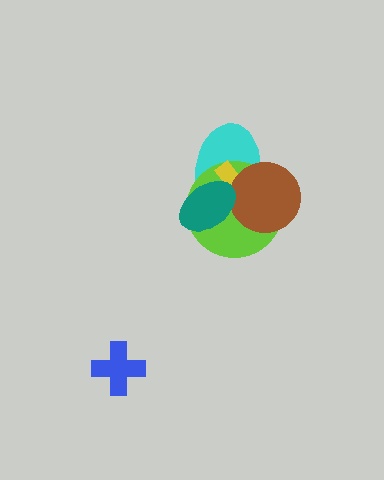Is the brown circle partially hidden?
Yes, it is partially covered by another shape.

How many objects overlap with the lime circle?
4 objects overlap with the lime circle.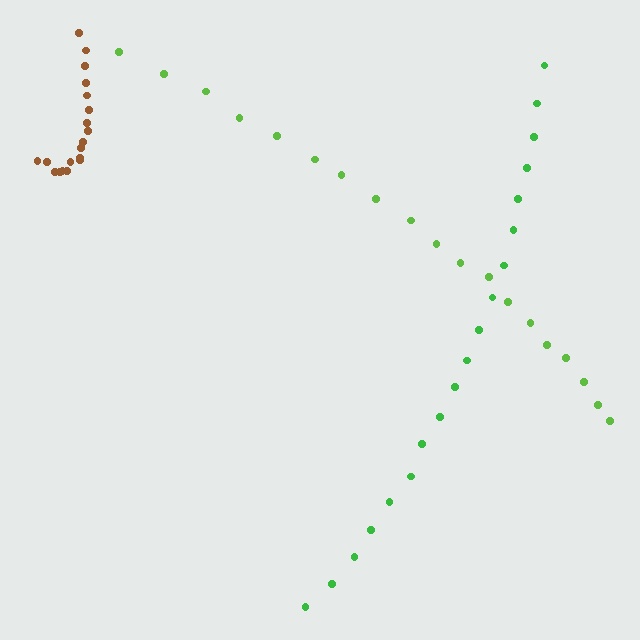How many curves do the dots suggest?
There are 3 distinct paths.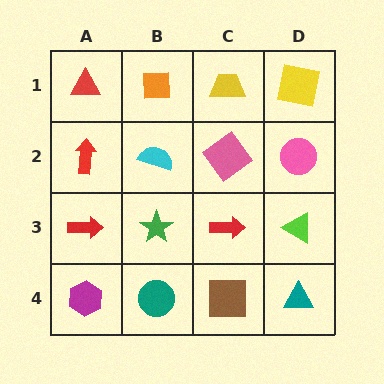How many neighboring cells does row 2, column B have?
4.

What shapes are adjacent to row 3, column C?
A pink diamond (row 2, column C), a brown square (row 4, column C), a green star (row 3, column B), a lime triangle (row 3, column D).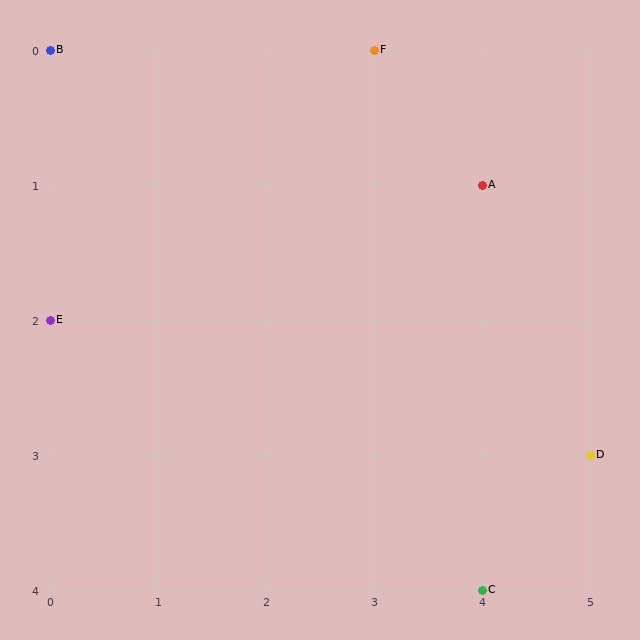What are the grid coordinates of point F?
Point F is at grid coordinates (3, 0).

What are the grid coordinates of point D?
Point D is at grid coordinates (5, 3).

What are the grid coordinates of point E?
Point E is at grid coordinates (0, 2).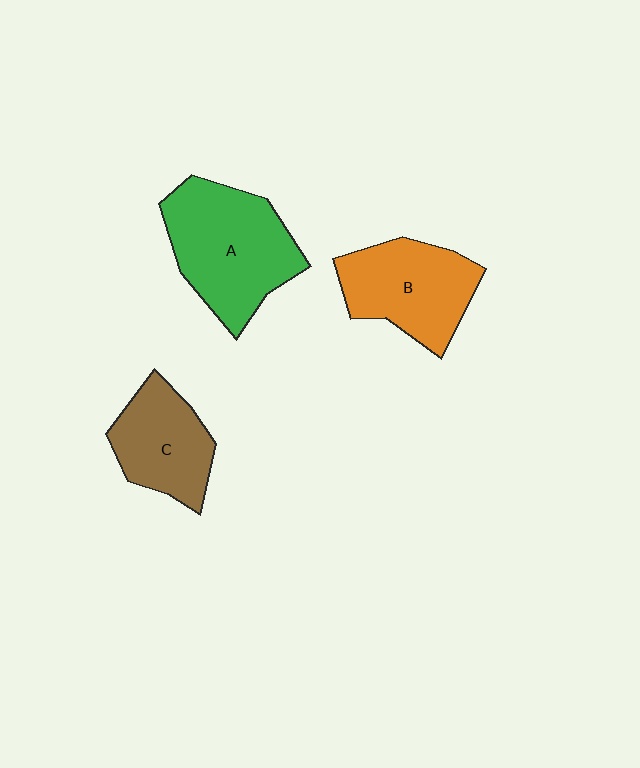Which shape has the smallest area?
Shape C (brown).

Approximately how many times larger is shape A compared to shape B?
Approximately 1.3 times.